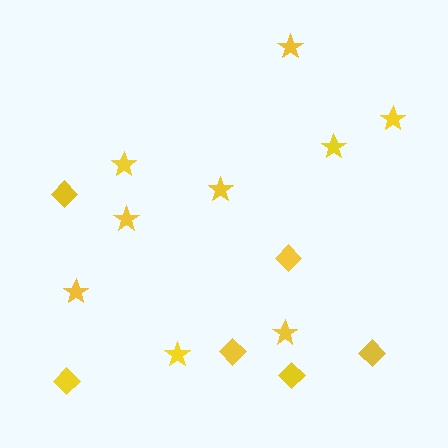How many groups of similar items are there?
There are 2 groups: one group of diamonds (6) and one group of stars (9).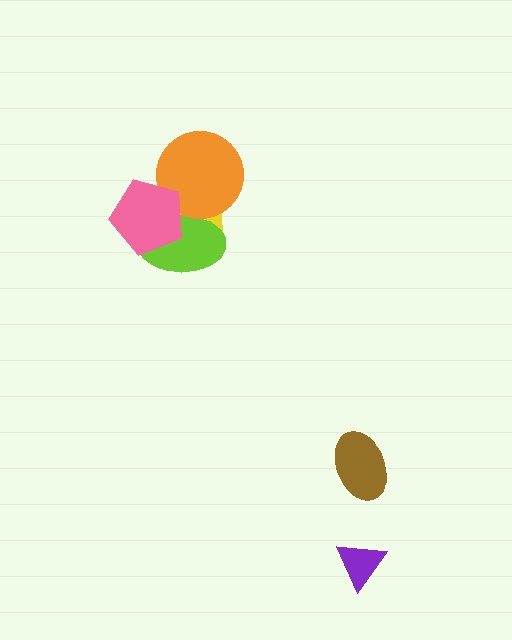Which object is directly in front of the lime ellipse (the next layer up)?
The orange circle is directly in front of the lime ellipse.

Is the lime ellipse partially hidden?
Yes, it is partially covered by another shape.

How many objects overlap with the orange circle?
3 objects overlap with the orange circle.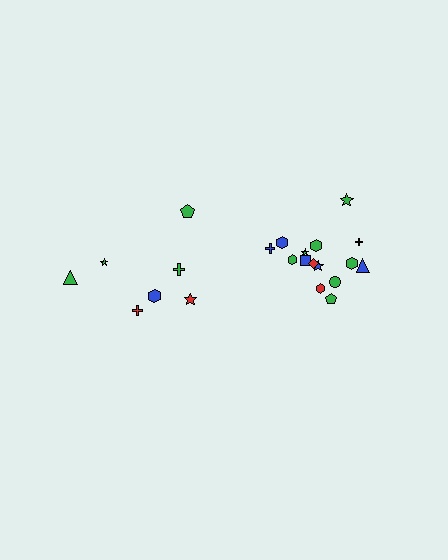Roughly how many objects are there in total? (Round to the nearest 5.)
Roughly 20 objects in total.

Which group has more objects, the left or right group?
The right group.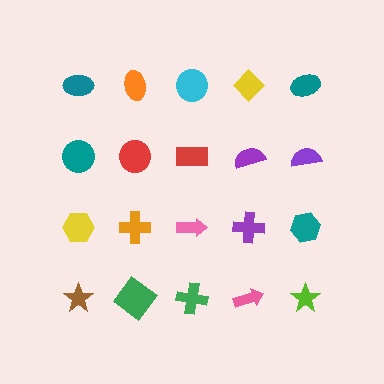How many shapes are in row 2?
5 shapes.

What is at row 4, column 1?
A brown star.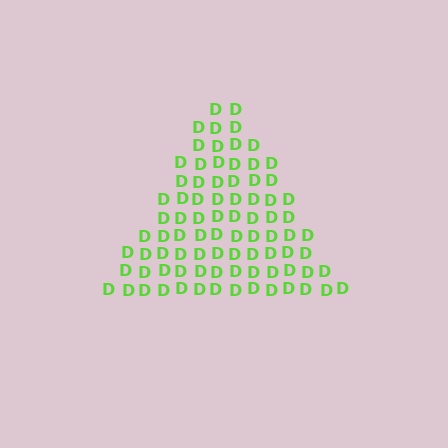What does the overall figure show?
The overall figure shows a triangle.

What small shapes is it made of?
It is made of small letter D's.